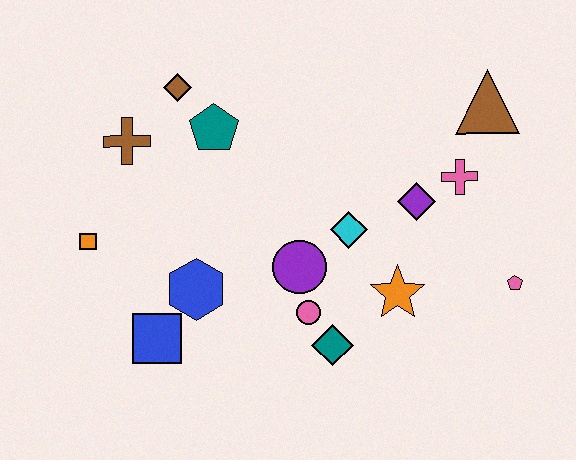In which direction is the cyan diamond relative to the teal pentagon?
The cyan diamond is to the right of the teal pentagon.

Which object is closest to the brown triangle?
The pink cross is closest to the brown triangle.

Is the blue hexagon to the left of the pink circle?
Yes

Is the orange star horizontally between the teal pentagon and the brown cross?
No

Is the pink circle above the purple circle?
No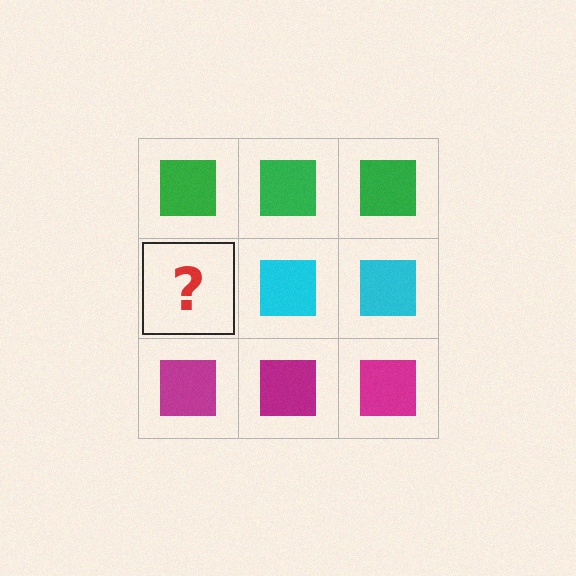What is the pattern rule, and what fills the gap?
The rule is that each row has a consistent color. The gap should be filled with a cyan square.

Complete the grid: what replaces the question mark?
The question mark should be replaced with a cyan square.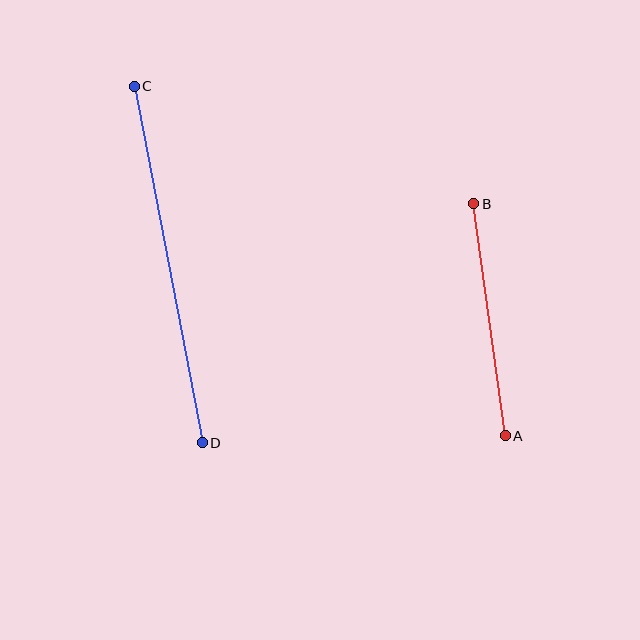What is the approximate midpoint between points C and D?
The midpoint is at approximately (168, 264) pixels.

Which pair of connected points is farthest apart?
Points C and D are farthest apart.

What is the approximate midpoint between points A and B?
The midpoint is at approximately (490, 320) pixels.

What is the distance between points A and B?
The distance is approximately 234 pixels.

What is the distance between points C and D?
The distance is approximately 363 pixels.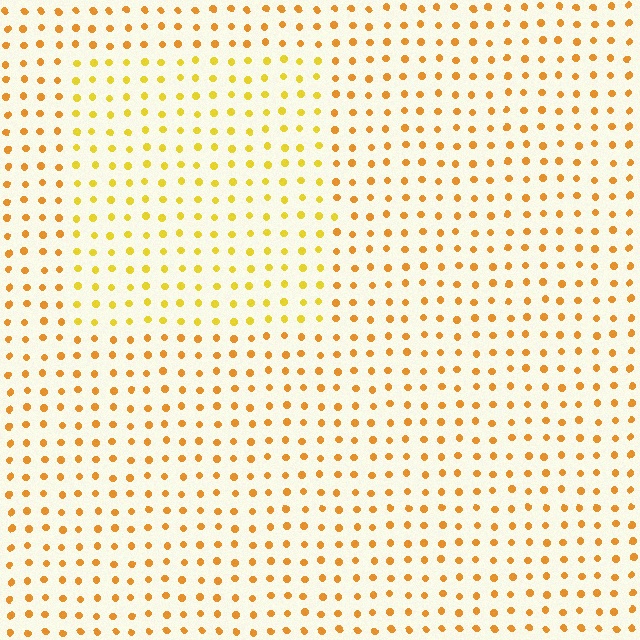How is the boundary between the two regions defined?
The boundary is defined purely by a slight shift in hue (about 22 degrees). Spacing, size, and orientation are identical on both sides.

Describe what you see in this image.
The image is filled with small orange elements in a uniform arrangement. A rectangle-shaped region is visible where the elements are tinted to a slightly different hue, forming a subtle color boundary.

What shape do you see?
I see a rectangle.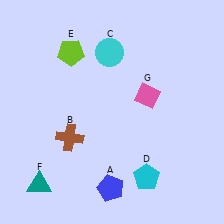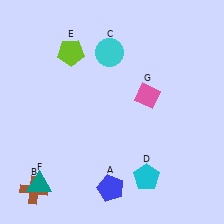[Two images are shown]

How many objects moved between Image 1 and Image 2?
1 object moved between the two images.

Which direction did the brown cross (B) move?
The brown cross (B) moved down.